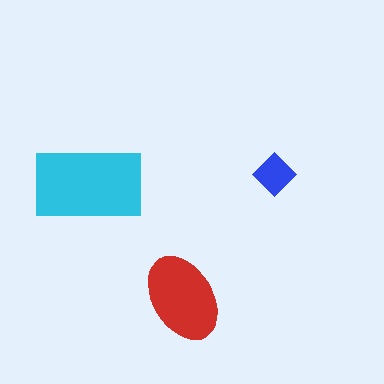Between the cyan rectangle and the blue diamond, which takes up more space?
The cyan rectangle.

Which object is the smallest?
The blue diamond.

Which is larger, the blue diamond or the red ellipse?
The red ellipse.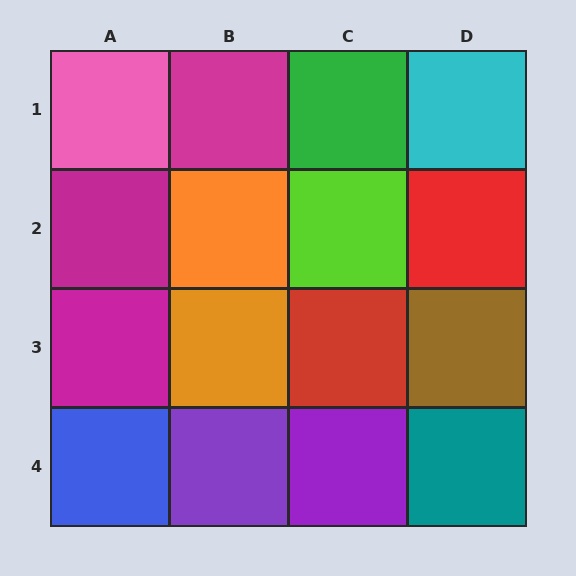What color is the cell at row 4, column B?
Purple.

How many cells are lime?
1 cell is lime.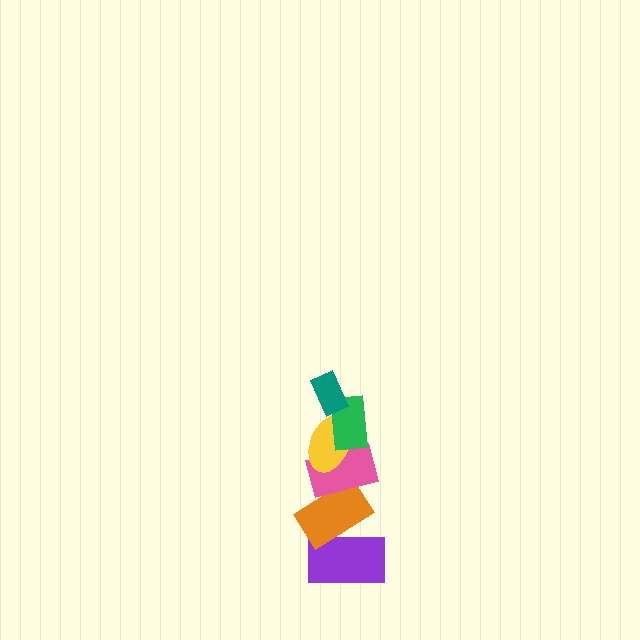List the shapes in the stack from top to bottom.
From top to bottom: the teal rectangle, the green rectangle, the yellow ellipse, the pink rectangle, the orange rectangle, the purple rectangle.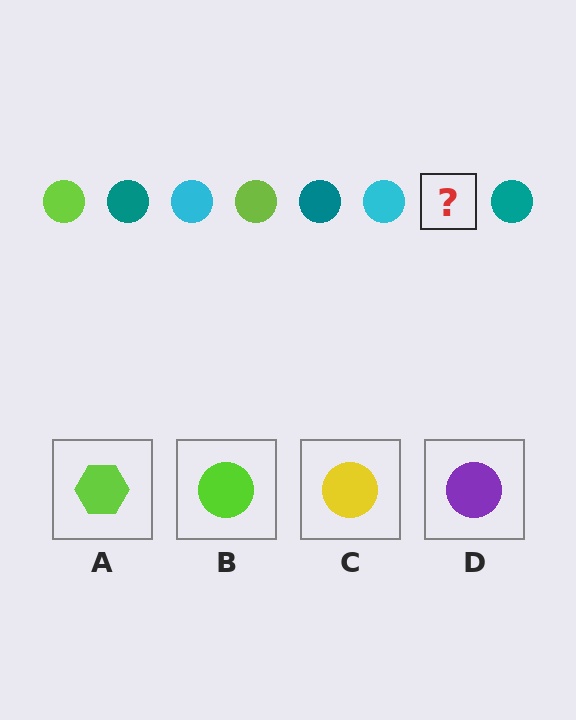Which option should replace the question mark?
Option B.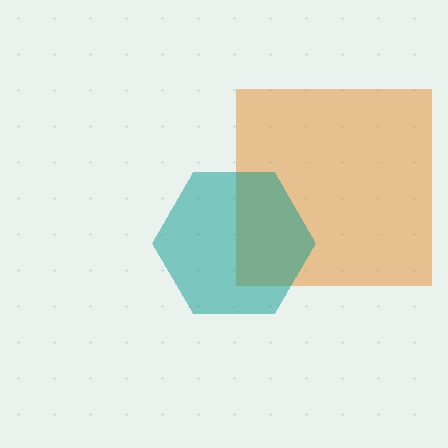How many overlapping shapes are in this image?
There are 2 overlapping shapes in the image.